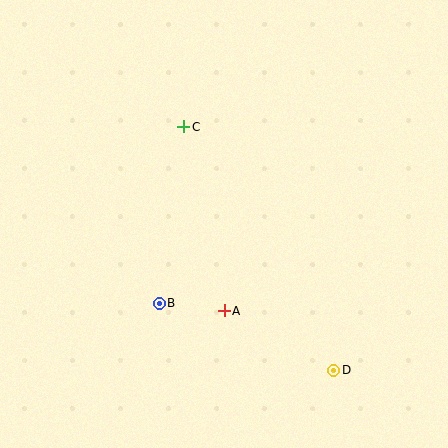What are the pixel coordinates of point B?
Point B is at (159, 303).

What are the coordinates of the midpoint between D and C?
The midpoint between D and C is at (259, 249).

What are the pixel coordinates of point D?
Point D is at (334, 370).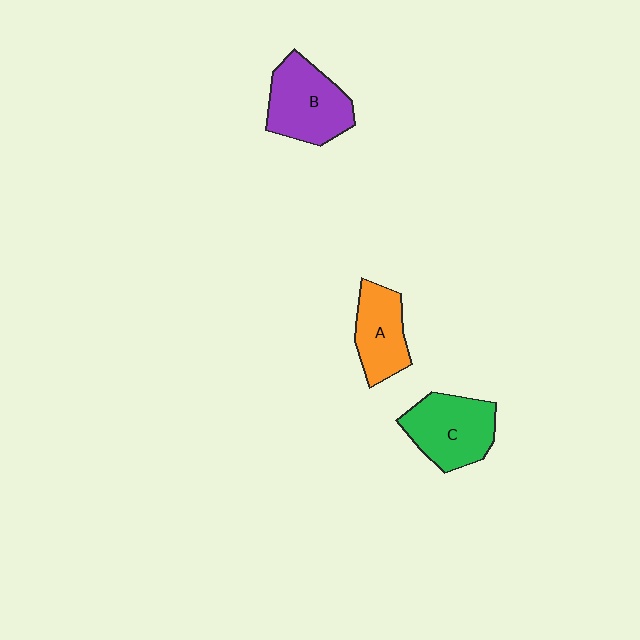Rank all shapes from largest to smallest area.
From largest to smallest: B (purple), C (green), A (orange).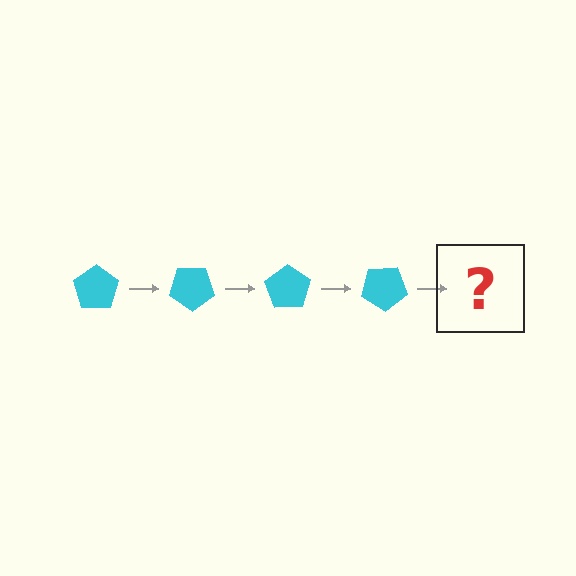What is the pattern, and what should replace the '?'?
The pattern is that the pentagon rotates 35 degrees each step. The '?' should be a cyan pentagon rotated 140 degrees.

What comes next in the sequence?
The next element should be a cyan pentagon rotated 140 degrees.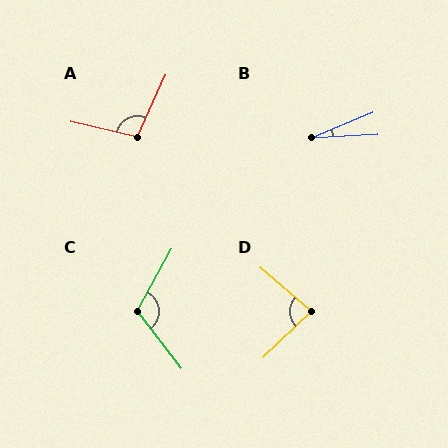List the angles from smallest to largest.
B (19°), D (84°), A (101°), C (113°).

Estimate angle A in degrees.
Approximately 101 degrees.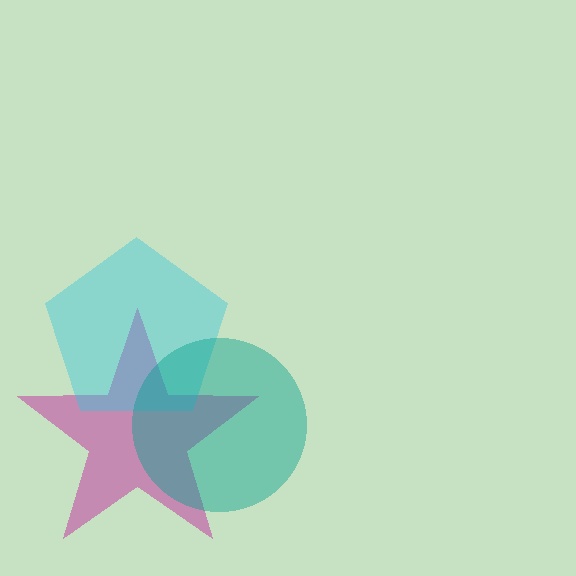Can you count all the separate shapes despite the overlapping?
Yes, there are 3 separate shapes.